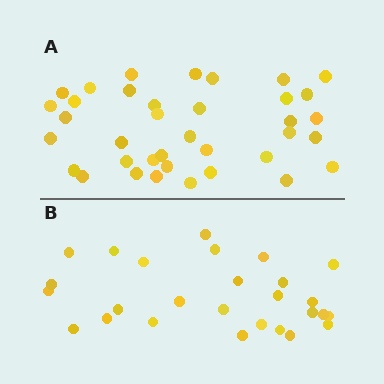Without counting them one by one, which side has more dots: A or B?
Region A (the top region) has more dots.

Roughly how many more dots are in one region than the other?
Region A has roughly 10 or so more dots than region B.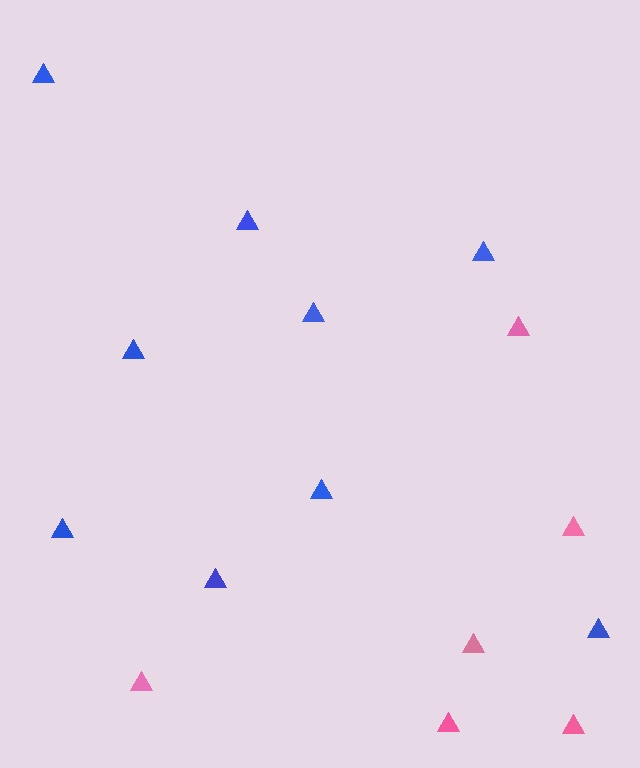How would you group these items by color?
There are 2 groups: one group of blue triangles (9) and one group of pink triangles (6).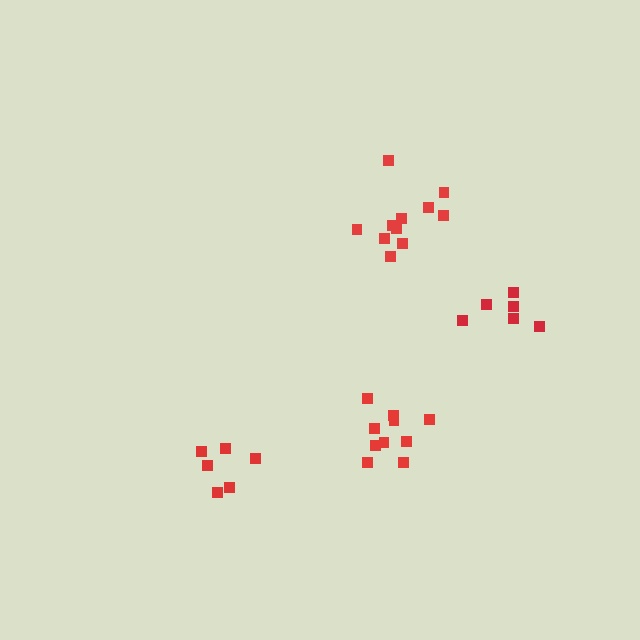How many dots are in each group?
Group 1: 11 dots, Group 2: 6 dots, Group 3: 6 dots, Group 4: 10 dots (33 total).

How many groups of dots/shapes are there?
There are 4 groups.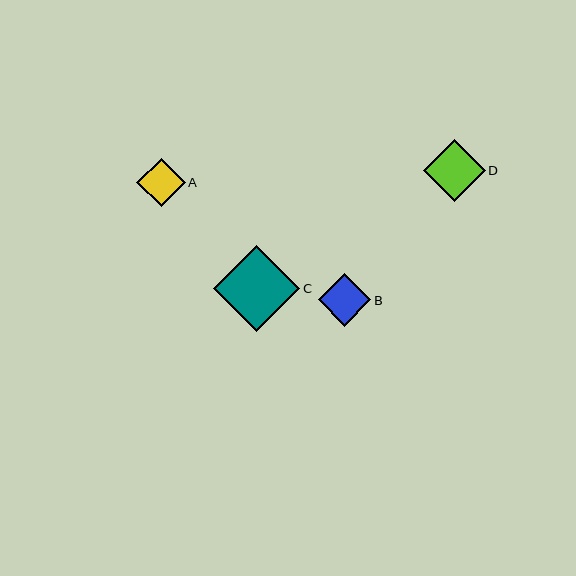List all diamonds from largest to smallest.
From largest to smallest: C, D, B, A.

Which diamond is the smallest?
Diamond A is the smallest with a size of approximately 48 pixels.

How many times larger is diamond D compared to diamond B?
Diamond D is approximately 1.2 times the size of diamond B.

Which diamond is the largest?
Diamond C is the largest with a size of approximately 86 pixels.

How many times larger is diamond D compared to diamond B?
Diamond D is approximately 1.2 times the size of diamond B.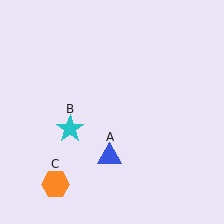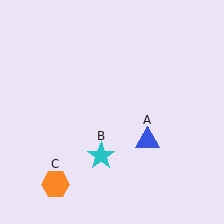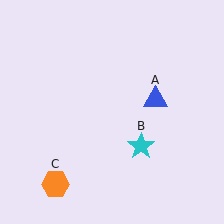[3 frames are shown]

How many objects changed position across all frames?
2 objects changed position: blue triangle (object A), cyan star (object B).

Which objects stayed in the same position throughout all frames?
Orange hexagon (object C) remained stationary.